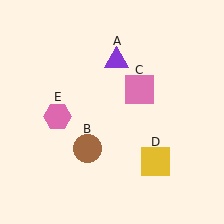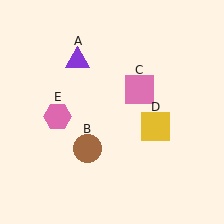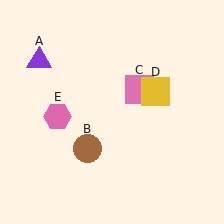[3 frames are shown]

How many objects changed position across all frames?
2 objects changed position: purple triangle (object A), yellow square (object D).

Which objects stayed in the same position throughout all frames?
Brown circle (object B) and pink square (object C) and pink hexagon (object E) remained stationary.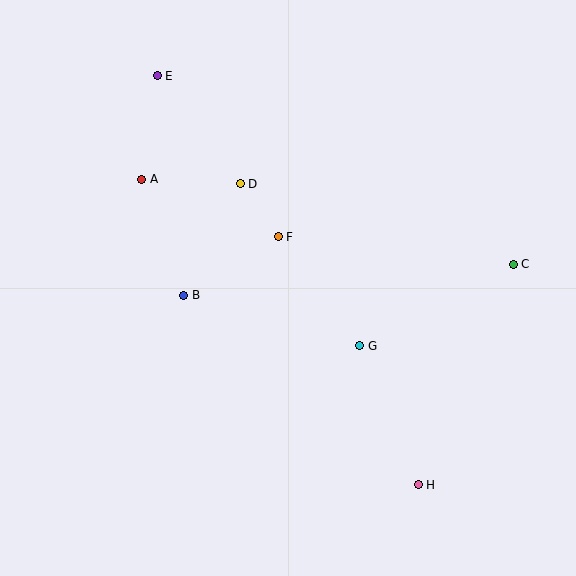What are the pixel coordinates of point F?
Point F is at (278, 237).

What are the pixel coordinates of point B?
Point B is at (184, 295).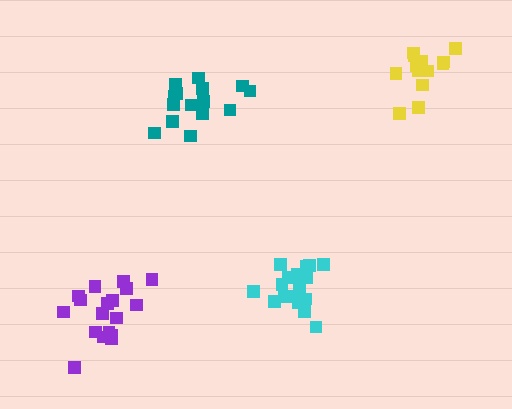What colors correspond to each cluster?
The clusters are colored: yellow, cyan, purple, teal.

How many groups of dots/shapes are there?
There are 4 groups.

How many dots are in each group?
Group 1: 13 dots, Group 2: 18 dots, Group 3: 18 dots, Group 4: 15 dots (64 total).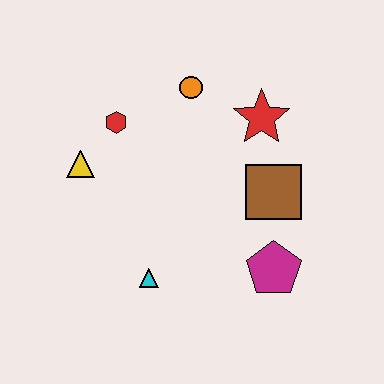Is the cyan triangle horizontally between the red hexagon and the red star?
Yes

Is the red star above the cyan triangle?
Yes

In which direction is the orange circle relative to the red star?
The orange circle is to the left of the red star.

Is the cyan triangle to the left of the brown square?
Yes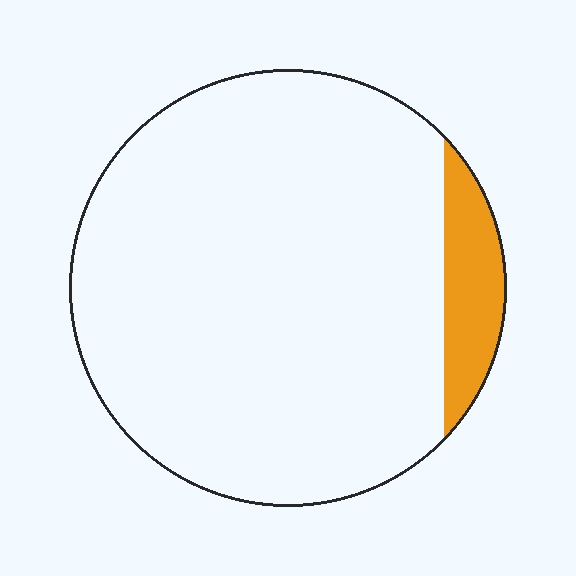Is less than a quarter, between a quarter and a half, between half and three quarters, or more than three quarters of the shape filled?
Less than a quarter.